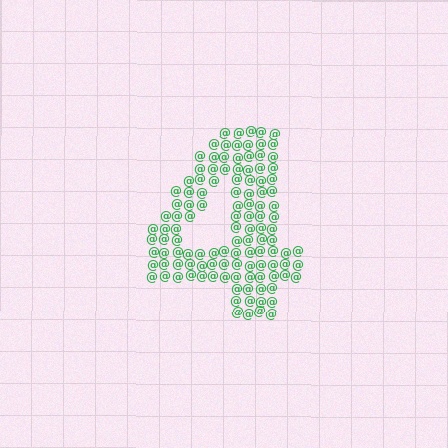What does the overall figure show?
The overall figure shows the digit 4.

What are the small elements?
The small elements are at signs.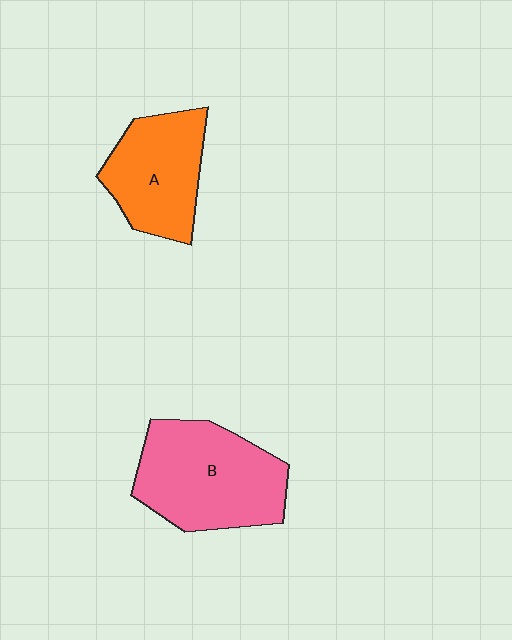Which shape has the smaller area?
Shape A (orange).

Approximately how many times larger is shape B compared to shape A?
Approximately 1.3 times.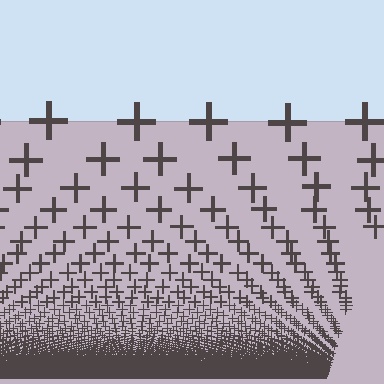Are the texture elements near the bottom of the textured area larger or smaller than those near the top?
Smaller. The gradient is inverted — elements near the bottom are smaller and denser.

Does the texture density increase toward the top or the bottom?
Density increases toward the bottom.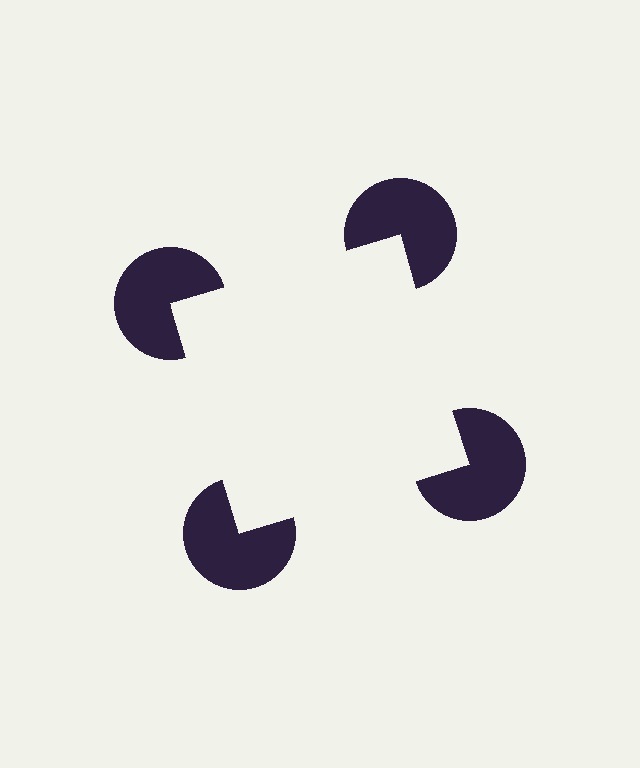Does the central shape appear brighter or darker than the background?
It typically appears slightly brighter than the background, even though no actual brightness change is drawn.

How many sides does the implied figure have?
4 sides.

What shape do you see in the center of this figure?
An illusory square — its edges are inferred from the aligned wedge cuts in the pac-man discs, not physically drawn.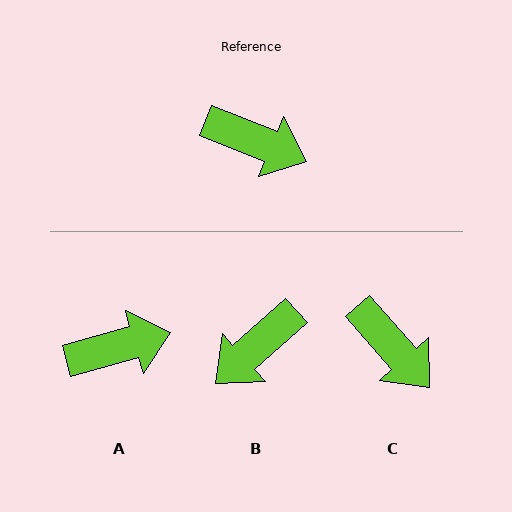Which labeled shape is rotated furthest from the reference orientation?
B, about 115 degrees away.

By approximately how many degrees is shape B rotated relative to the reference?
Approximately 115 degrees clockwise.